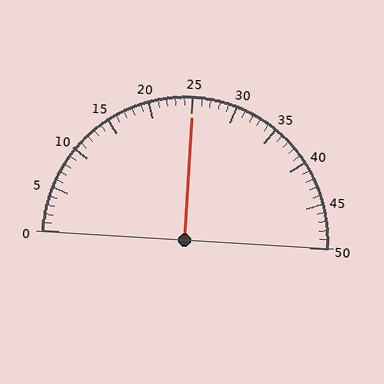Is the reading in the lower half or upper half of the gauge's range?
The reading is in the upper half of the range (0 to 50).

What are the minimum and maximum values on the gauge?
The gauge ranges from 0 to 50.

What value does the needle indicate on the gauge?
The needle indicates approximately 25.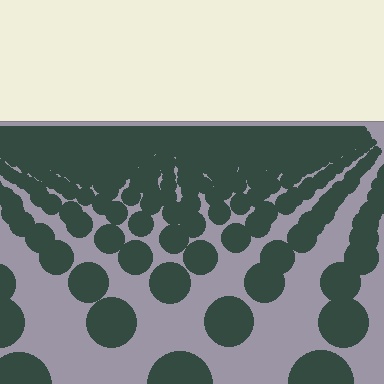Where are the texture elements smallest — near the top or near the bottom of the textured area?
Near the top.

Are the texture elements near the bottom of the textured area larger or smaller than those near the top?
Larger. Near the bottom, elements are closer to the viewer and appear at a bigger on-screen size.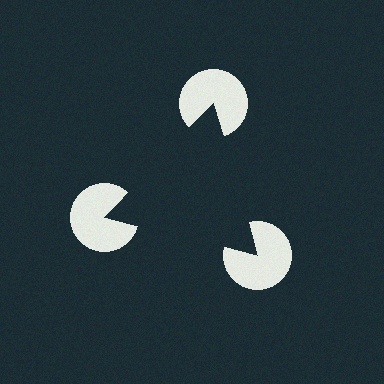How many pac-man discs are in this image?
There are 3 — one at each vertex of the illusory triangle.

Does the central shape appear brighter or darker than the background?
It typically appears slightly darker than the background, even though no actual brightness change is drawn.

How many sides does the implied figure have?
3 sides.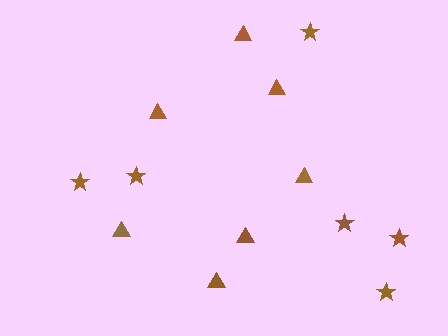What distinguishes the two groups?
There are 2 groups: one group of triangles (7) and one group of stars (6).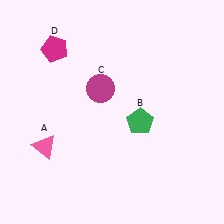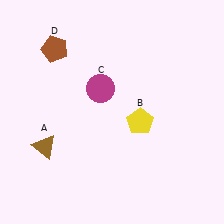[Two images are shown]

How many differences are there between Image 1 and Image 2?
There are 3 differences between the two images.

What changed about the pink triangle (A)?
In Image 1, A is pink. In Image 2, it changed to brown.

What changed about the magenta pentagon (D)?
In Image 1, D is magenta. In Image 2, it changed to brown.